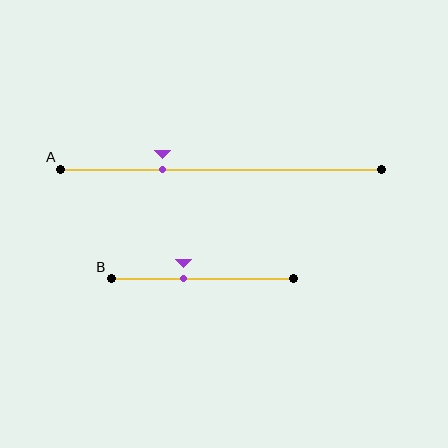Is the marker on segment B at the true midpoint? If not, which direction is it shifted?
No, the marker on segment B is shifted to the left by about 10% of the segment length.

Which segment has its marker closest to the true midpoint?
Segment B has its marker closest to the true midpoint.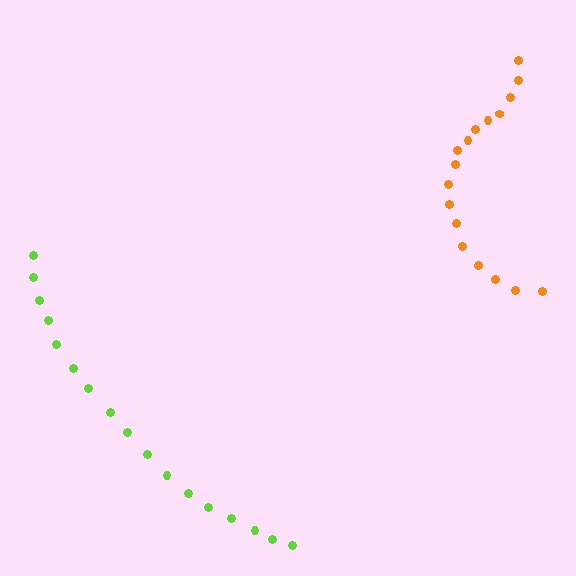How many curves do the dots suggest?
There are 2 distinct paths.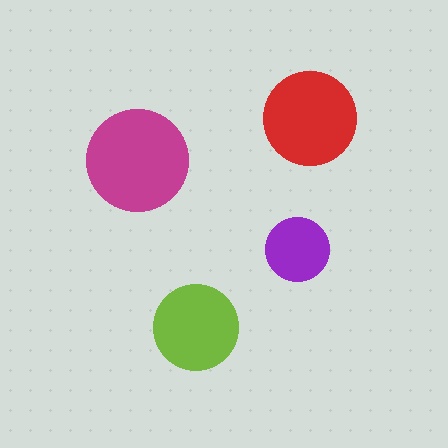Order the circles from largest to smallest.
the magenta one, the red one, the lime one, the purple one.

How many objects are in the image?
There are 4 objects in the image.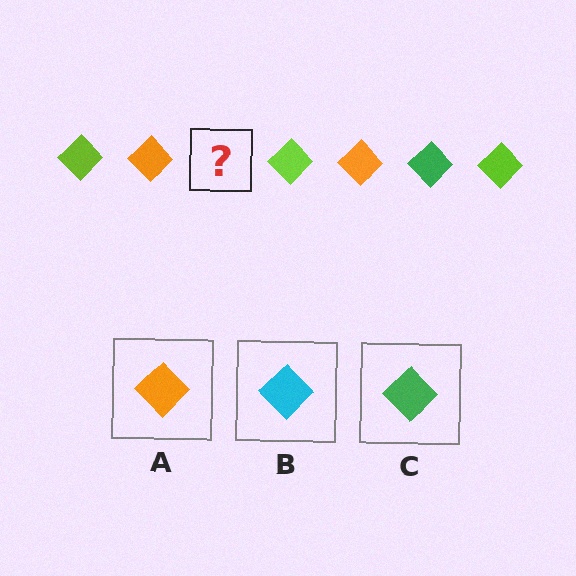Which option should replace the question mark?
Option C.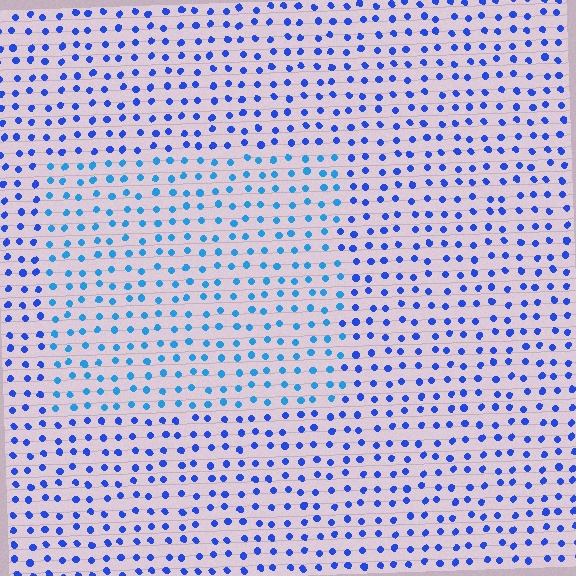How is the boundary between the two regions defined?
The boundary is defined purely by a slight shift in hue (about 26 degrees). Spacing, size, and orientation are identical on both sides.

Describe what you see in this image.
The image is filled with small blue elements in a uniform arrangement. A rectangle-shaped region is visible where the elements are tinted to a slightly different hue, forming a subtle color boundary.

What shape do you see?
I see a rectangle.